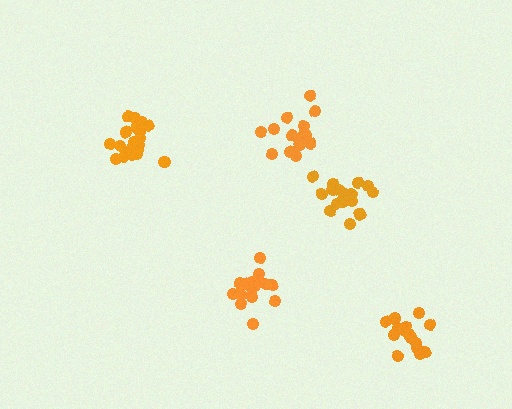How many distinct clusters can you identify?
There are 5 distinct clusters.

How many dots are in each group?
Group 1: 17 dots, Group 2: 20 dots, Group 3: 15 dots, Group 4: 16 dots, Group 5: 18 dots (86 total).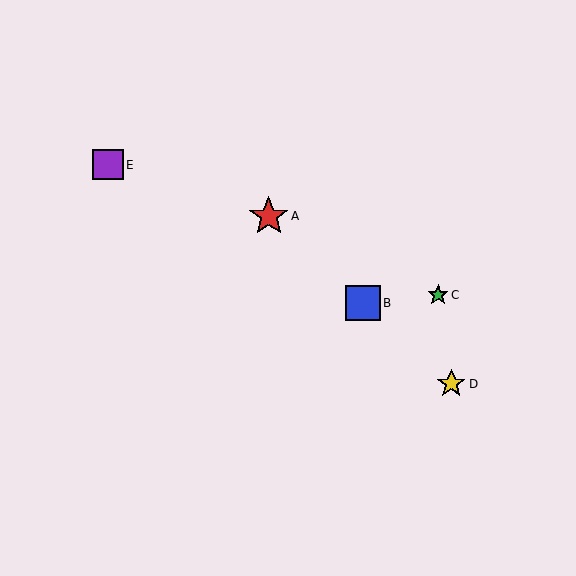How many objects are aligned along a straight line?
3 objects (A, B, D) are aligned along a straight line.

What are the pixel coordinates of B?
Object B is at (363, 303).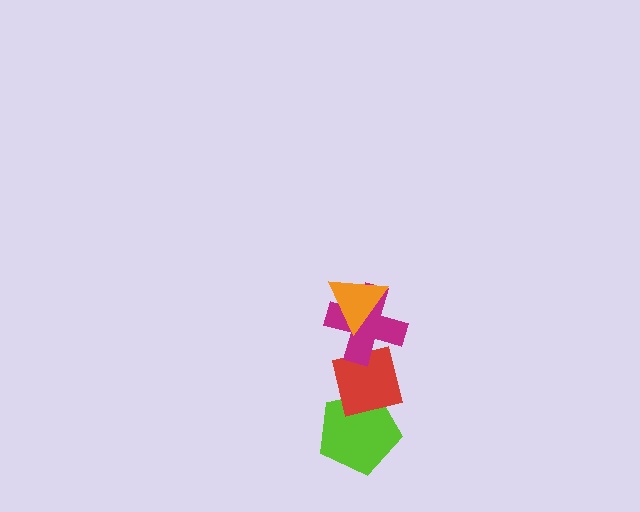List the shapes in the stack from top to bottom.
From top to bottom: the orange triangle, the magenta cross, the red square, the lime pentagon.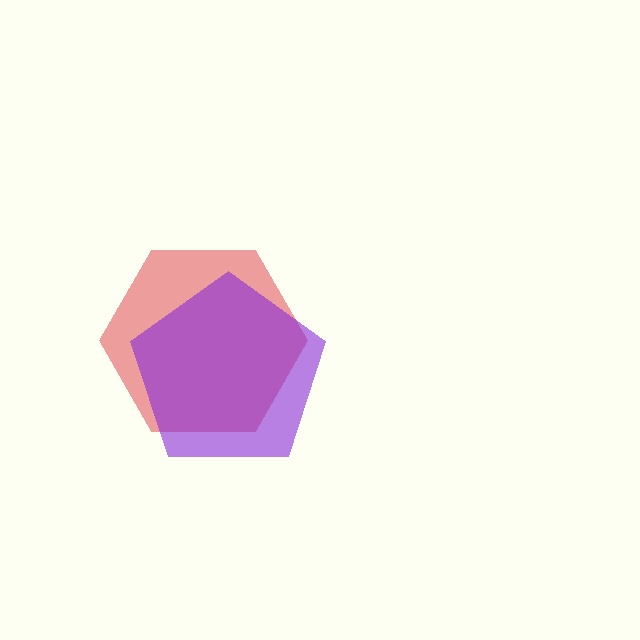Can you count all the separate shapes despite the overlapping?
Yes, there are 2 separate shapes.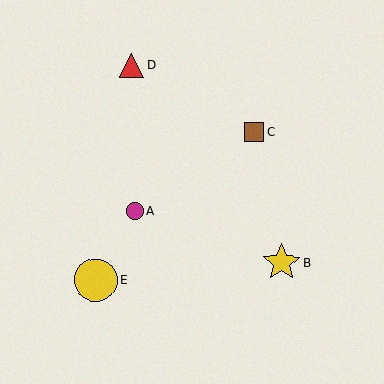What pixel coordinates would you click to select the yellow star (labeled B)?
Click at (282, 263) to select the yellow star B.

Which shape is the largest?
The yellow circle (labeled E) is the largest.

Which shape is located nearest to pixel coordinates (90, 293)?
The yellow circle (labeled E) at (96, 280) is nearest to that location.